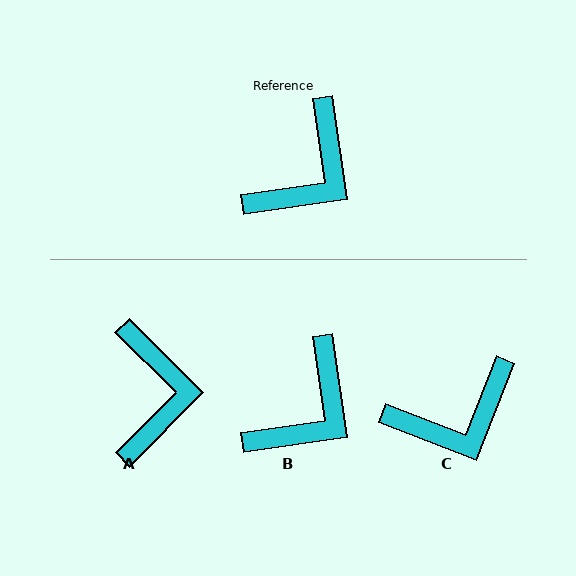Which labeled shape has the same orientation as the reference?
B.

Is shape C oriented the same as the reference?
No, it is off by about 30 degrees.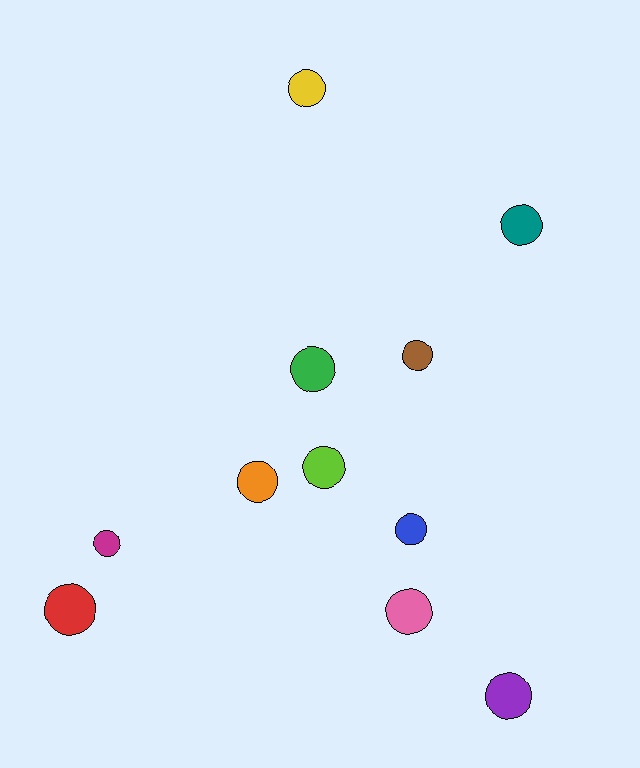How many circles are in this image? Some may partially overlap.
There are 11 circles.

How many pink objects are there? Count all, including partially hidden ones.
There is 1 pink object.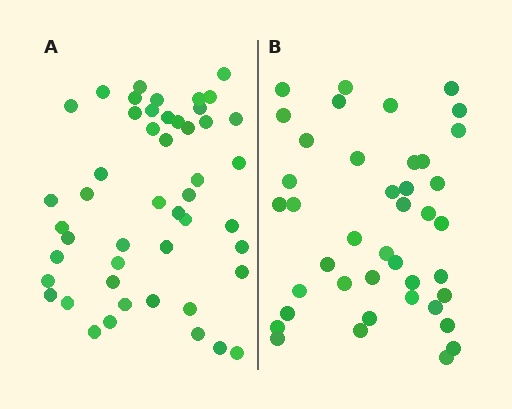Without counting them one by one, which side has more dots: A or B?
Region A (the left region) has more dots.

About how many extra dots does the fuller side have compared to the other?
Region A has roughly 8 or so more dots than region B.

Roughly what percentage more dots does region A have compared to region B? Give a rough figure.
About 15% more.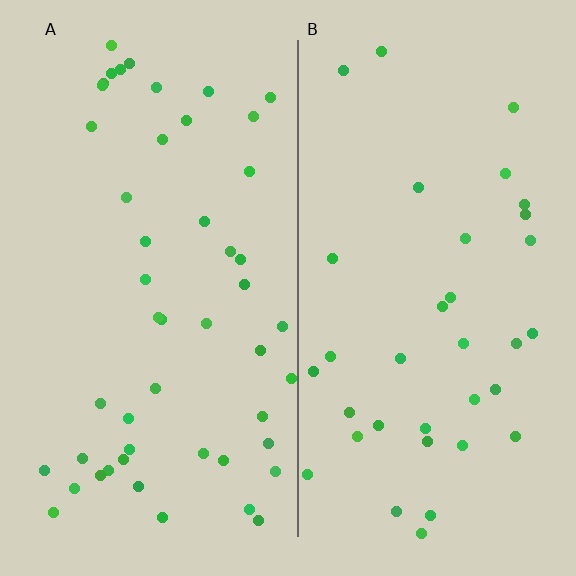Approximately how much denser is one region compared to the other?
Approximately 1.4× — region A over region B.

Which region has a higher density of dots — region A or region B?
A (the left).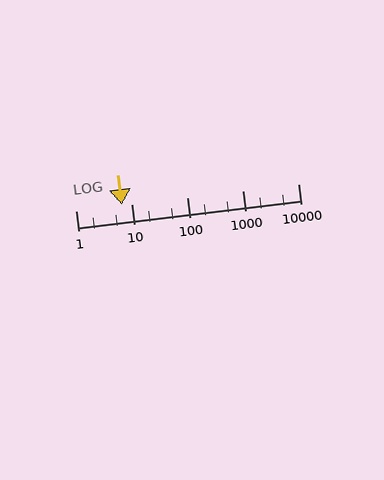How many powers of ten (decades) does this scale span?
The scale spans 4 decades, from 1 to 10000.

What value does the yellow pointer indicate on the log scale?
The pointer indicates approximately 6.7.